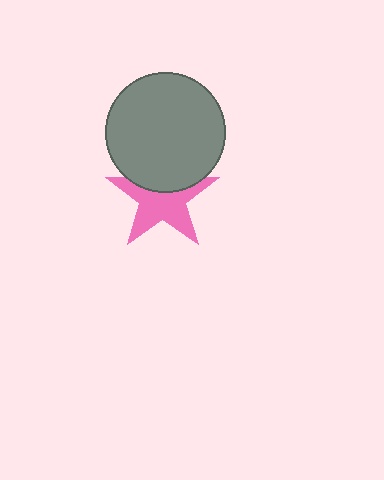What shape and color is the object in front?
The object in front is a gray circle.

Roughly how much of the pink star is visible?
Most of it is visible (roughly 65%).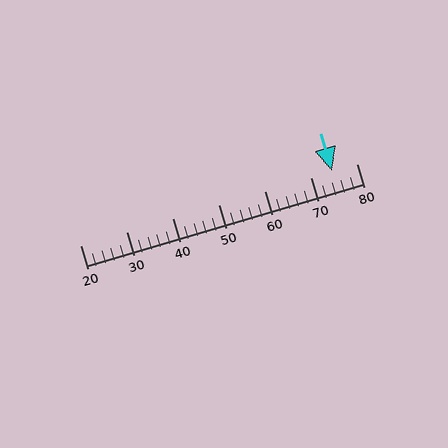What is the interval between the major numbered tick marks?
The major tick marks are spaced 10 units apart.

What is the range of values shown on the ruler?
The ruler shows values from 20 to 80.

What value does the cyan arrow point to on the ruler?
The cyan arrow points to approximately 75.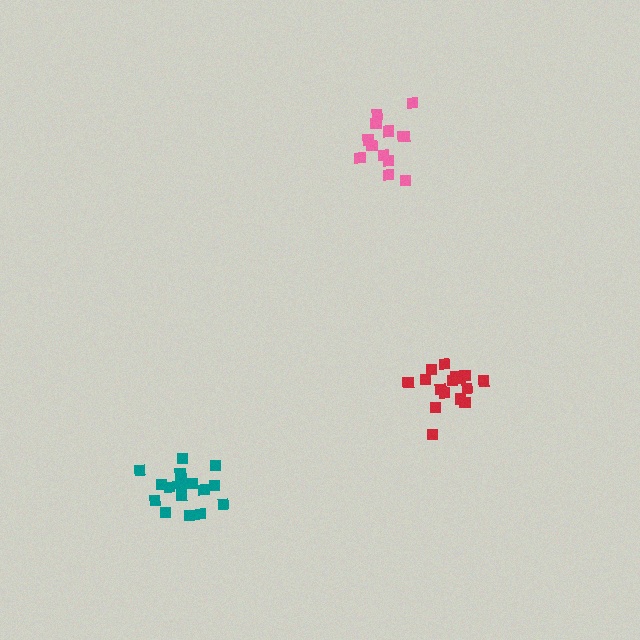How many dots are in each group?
Group 1: 17 dots, Group 2: 16 dots, Group 3: 13 dots (46 total).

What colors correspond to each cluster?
The clusters are colored: teal, red, pink.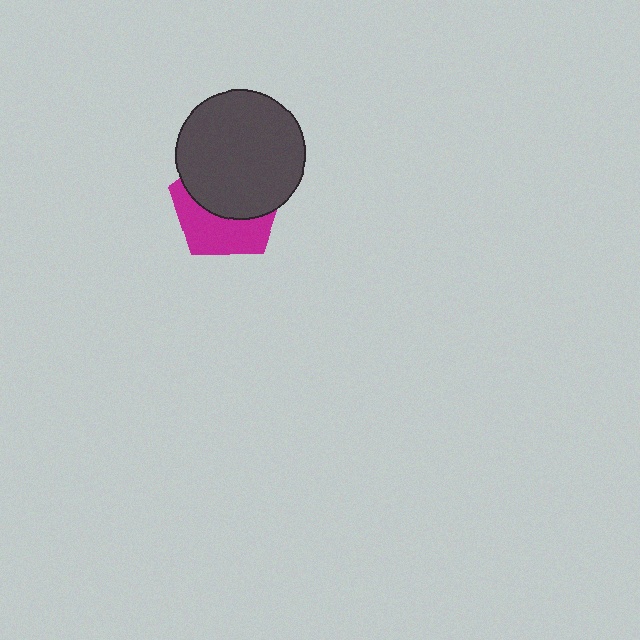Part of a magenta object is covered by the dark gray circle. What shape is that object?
It is a pentagon.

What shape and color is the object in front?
The object in front is a dark gray circle.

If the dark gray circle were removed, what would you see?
You would see the complete magenta pentagon.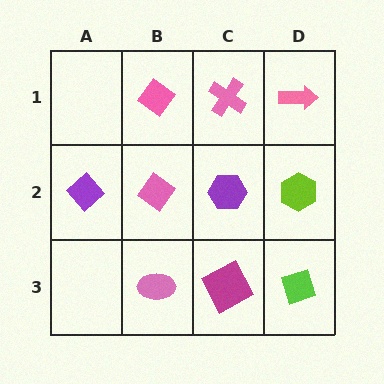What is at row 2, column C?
A purple hexagon.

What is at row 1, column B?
A pink diamond.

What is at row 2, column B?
A pink diamond.